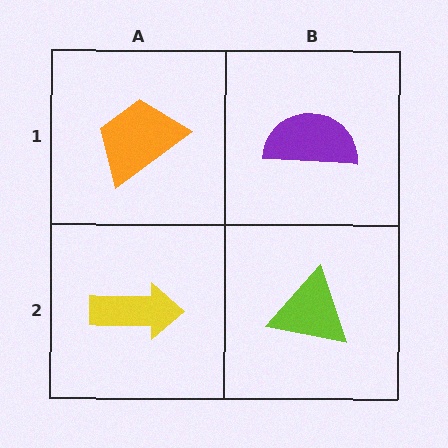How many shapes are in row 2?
2 shapes.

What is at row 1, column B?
A purple semicircle.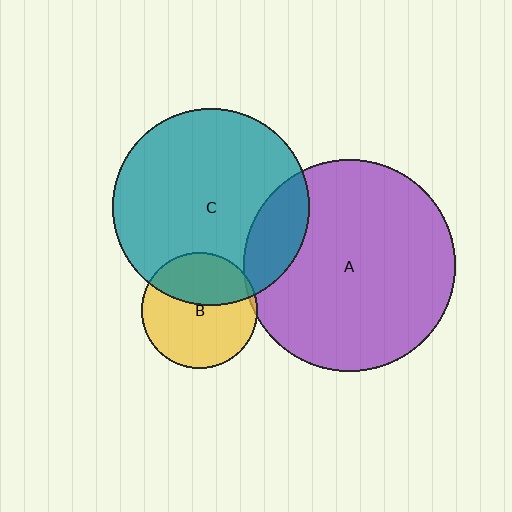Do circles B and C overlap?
Yes.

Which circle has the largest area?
Circle A (purple).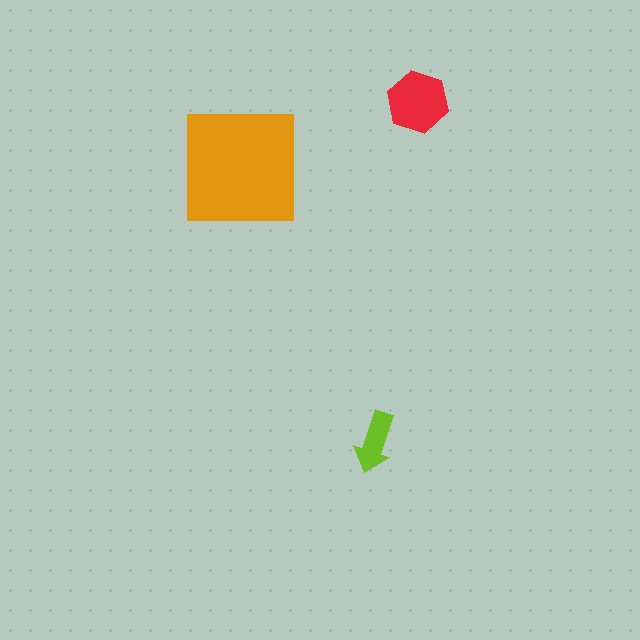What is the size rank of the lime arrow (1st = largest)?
3rd.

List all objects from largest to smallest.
The orange square, the red hexagon, the lime arrow.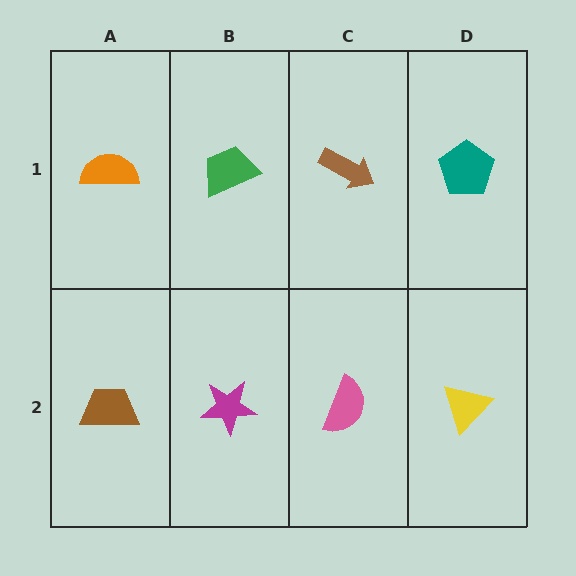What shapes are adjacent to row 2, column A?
An orange semicircle (row 1, column A), a magenta star (row 2, column B).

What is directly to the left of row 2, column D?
A pink semicircle.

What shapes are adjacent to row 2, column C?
A brown arrow (row 1, column C), a magenta star (row 2, column B), a yellow triangle (row 2, column D).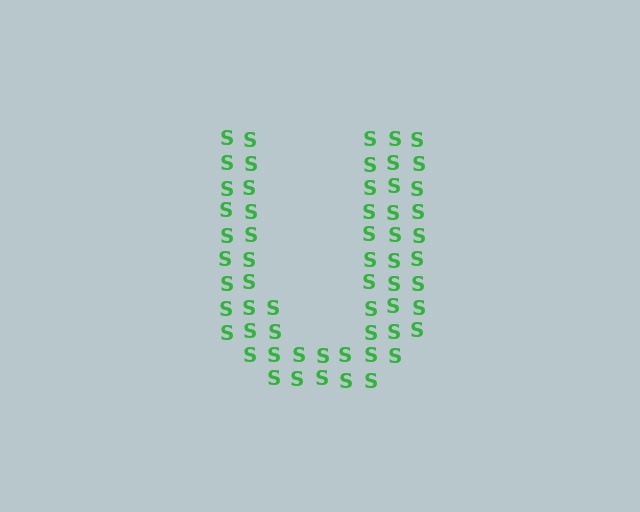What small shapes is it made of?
It is made of small letter S's.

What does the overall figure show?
The overall figure shows the letter U.